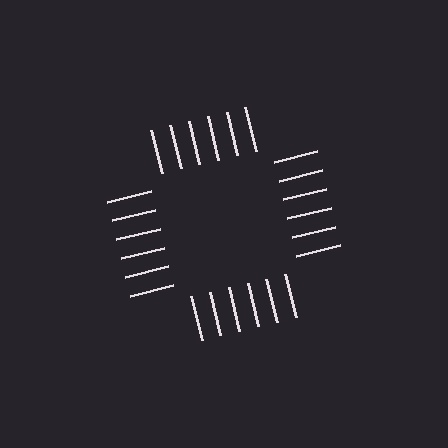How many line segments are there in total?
24 — 6 along each of the 4 edges.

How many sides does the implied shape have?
4 sides — the line-ends trace a square.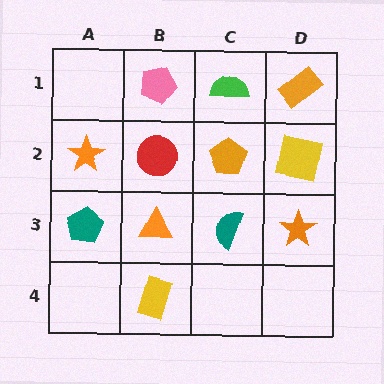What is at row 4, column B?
A yellow rectangle.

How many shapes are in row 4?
1 shape.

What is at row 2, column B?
A red circle.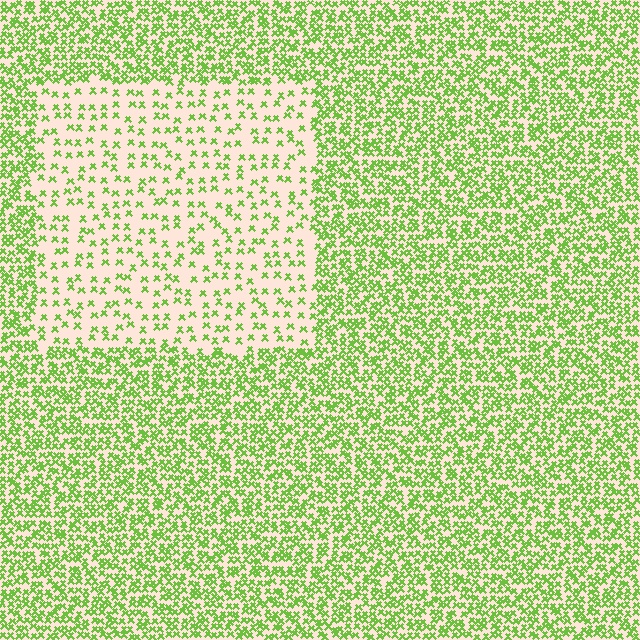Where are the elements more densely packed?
The elements are more densely packed outside the rectangle boundary.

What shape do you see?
I see a rectangle.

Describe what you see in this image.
The image contains small lime elements arranged at two different densities. A rectangle-shaped region is visible where the elements are less densely packed than the surrounding area.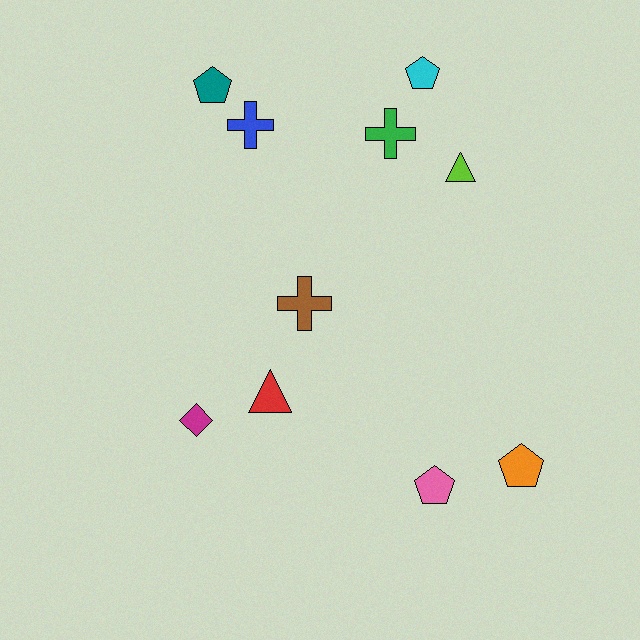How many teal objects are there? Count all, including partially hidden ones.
There is 1 teal object.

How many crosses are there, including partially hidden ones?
There are 3 crosses.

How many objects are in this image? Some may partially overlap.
There are 10 objects.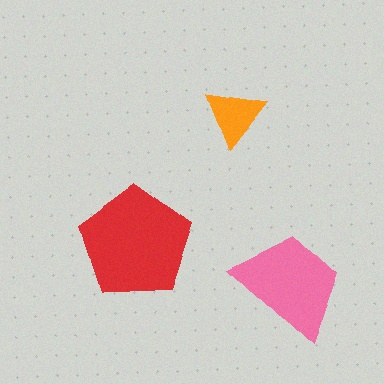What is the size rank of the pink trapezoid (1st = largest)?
2nd.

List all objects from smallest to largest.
The orange triangle, the pink trapezoid, the red pentagon.